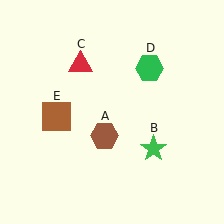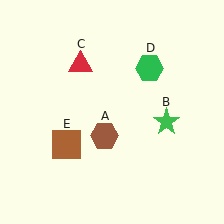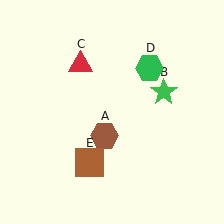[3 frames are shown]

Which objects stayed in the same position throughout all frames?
Brown hexagon (object A) and red triangle (object C) and green hexagon (object D) remained stationary.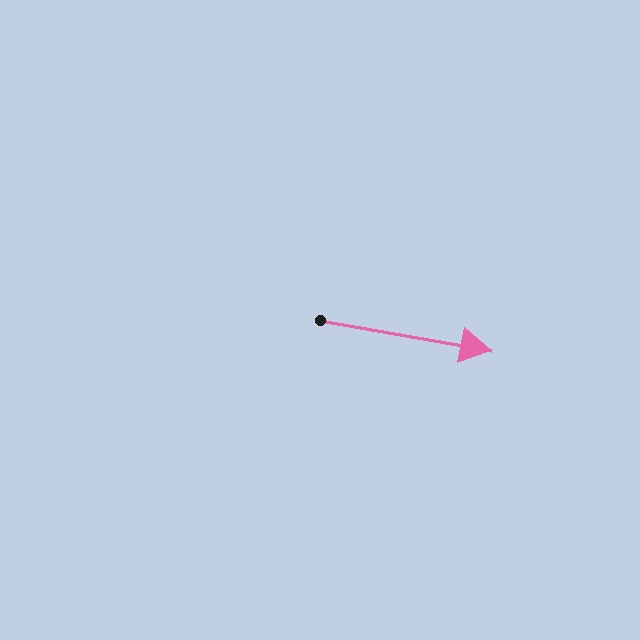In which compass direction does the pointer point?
East.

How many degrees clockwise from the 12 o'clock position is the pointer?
Approximately 100 degrees.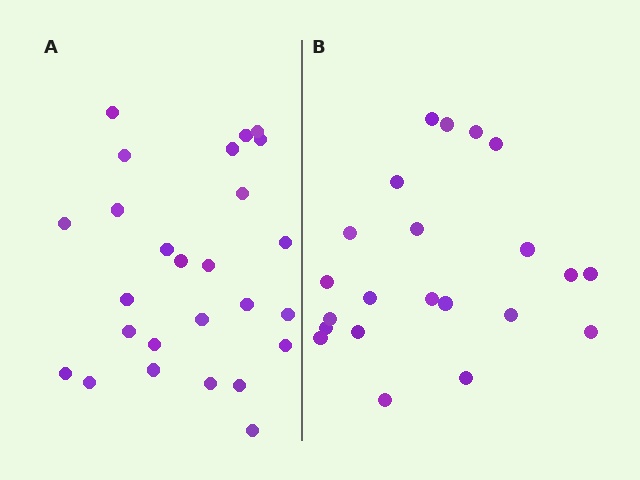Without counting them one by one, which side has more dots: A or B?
Region A (the left region) has more dots.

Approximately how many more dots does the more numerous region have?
Region A has about 4 more dots than region B.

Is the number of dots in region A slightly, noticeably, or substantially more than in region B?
Region A has only slightly more — the two regions are fairly close. The ratio is roughly 1.2 to 1.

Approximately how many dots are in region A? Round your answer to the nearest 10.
About 30 dots. (The exact count is 26, which rounds to 30.)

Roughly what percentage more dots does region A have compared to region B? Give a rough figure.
About 20% more.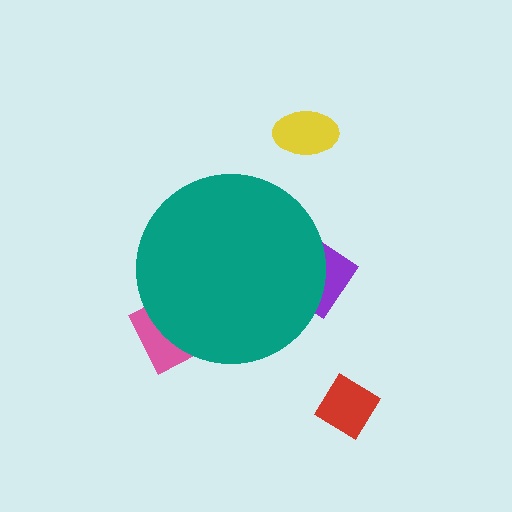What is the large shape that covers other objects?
A teal circle.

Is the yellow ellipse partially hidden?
No, the yellow ellipse is fully visible.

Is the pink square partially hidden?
Yes, the pink square is partially hidden behind the teal circle.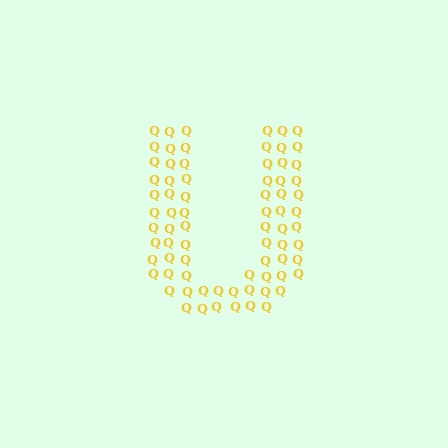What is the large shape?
The large shape is the letter U.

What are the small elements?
The small elements are letter Q's.